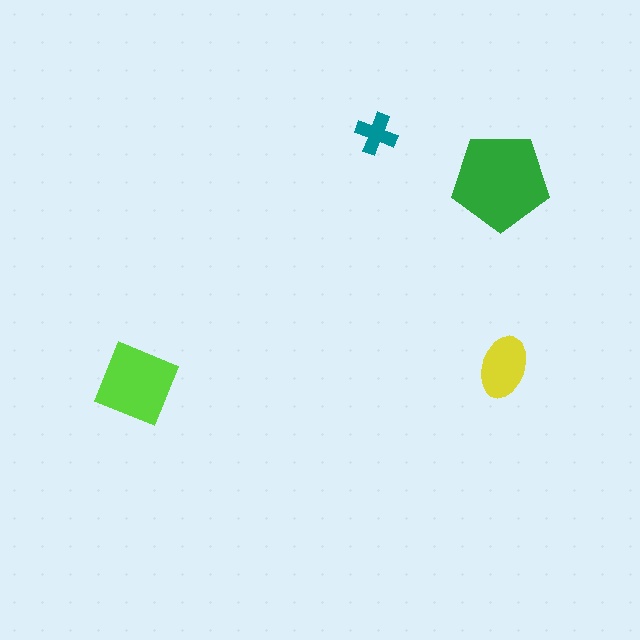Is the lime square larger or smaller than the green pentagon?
Smaller.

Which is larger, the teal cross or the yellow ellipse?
The yellow ellipse.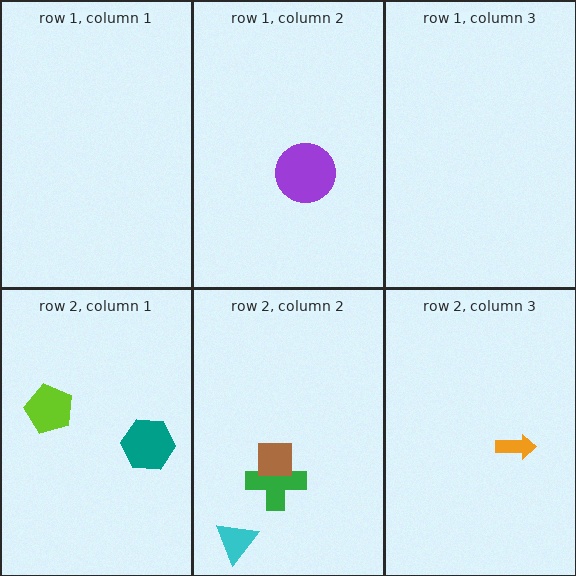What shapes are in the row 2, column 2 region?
The green cross, the brown square, the cyan triangle.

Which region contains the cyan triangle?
The row 2, column 2 region.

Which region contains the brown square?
The row 2, column 2 region.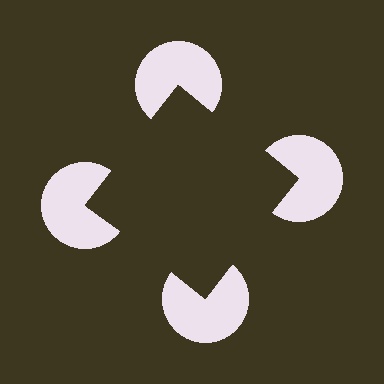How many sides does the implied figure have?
4 sides.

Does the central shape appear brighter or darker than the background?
It typically appears slightly darker than the background, even though no actual brightness change is drawn.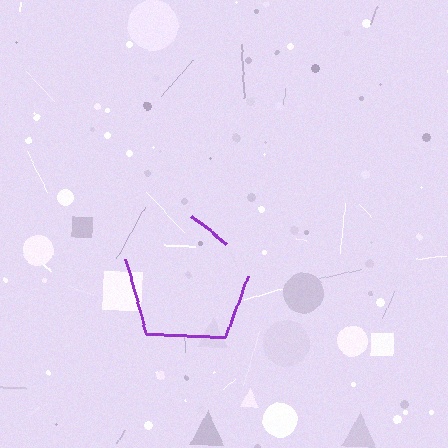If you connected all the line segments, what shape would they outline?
They would outline a pentagon.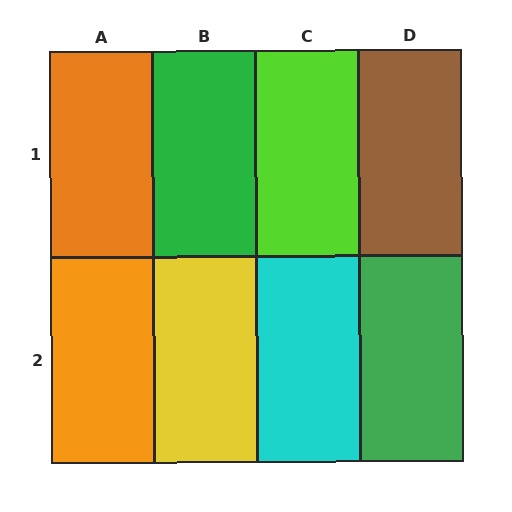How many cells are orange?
2 cells are orange.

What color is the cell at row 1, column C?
Lime.